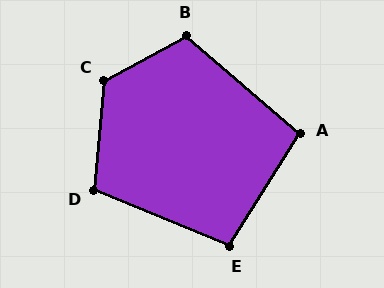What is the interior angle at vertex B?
Approximately 111 degrees (obtuse).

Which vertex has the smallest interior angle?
A, at approximately 99 degrees.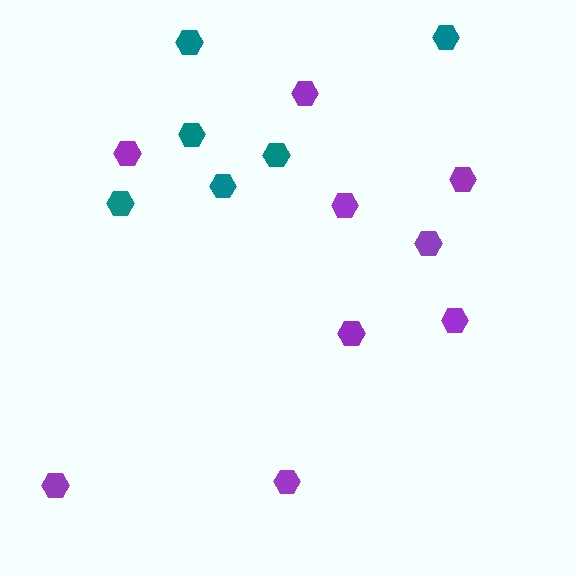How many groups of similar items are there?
There are 2 groups: one group of teal hexagons (6) and one group of purple hexagons (9).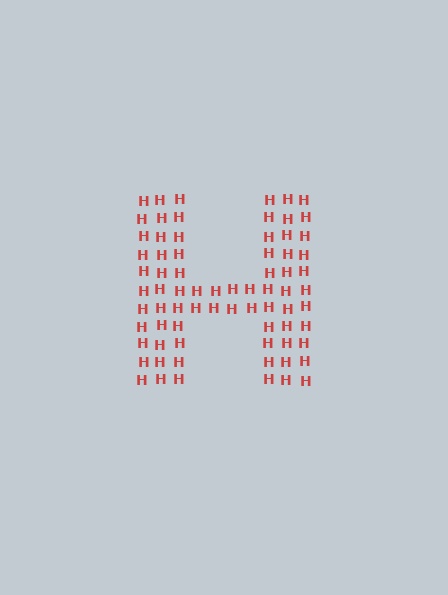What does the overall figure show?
The overall figure shows the letter H.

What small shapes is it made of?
It is made of small letter H's.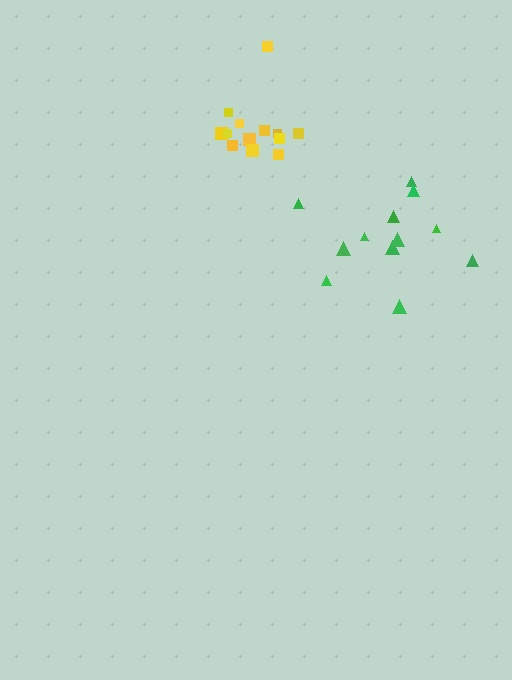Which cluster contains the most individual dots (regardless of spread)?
Yellow (13).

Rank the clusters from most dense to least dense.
yellow, green.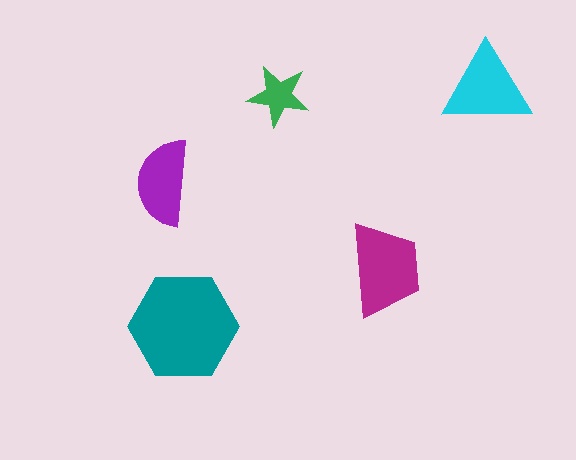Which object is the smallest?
The green star.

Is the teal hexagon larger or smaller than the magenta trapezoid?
Larger.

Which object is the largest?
The teal hexagon.